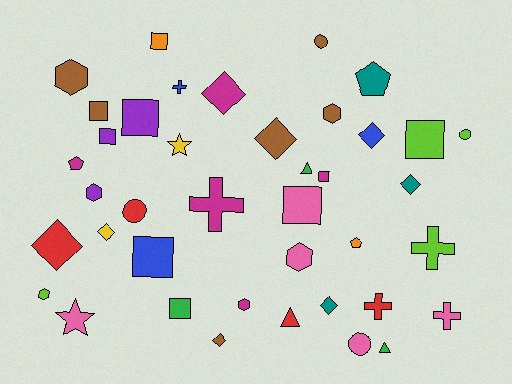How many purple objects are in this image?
There are 3 purple objects.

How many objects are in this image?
There are 40 objects.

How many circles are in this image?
There are 4 circles.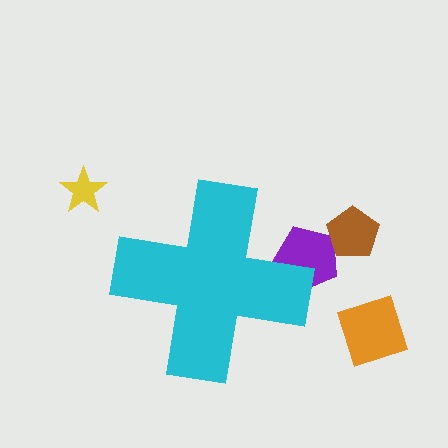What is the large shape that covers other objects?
A cyan cross.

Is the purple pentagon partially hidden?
Yes, the purple pentagon is partially hidden behind the cyan cross.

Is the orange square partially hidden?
No, the orange square is fully visible.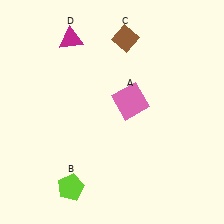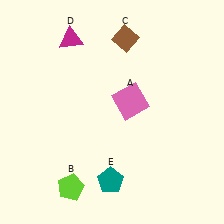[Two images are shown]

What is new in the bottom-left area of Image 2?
A teal pentagon (E) was added in the bottom-left area of Image 2.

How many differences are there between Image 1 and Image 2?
There is 1 difference between the two images.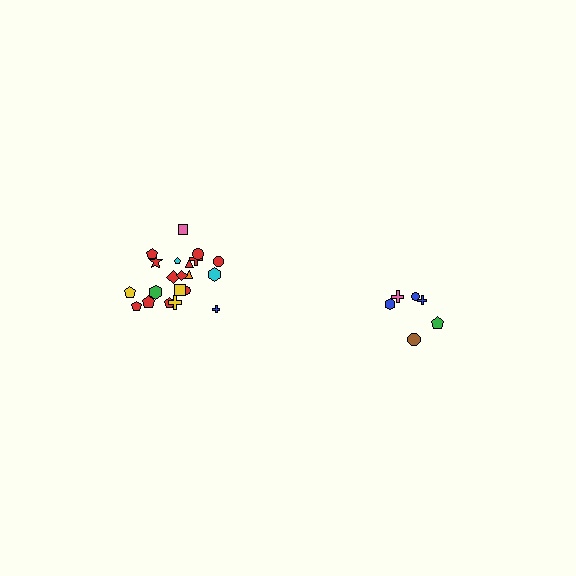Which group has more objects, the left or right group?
The left group.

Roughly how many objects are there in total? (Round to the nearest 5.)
Roughly 30 objects in total.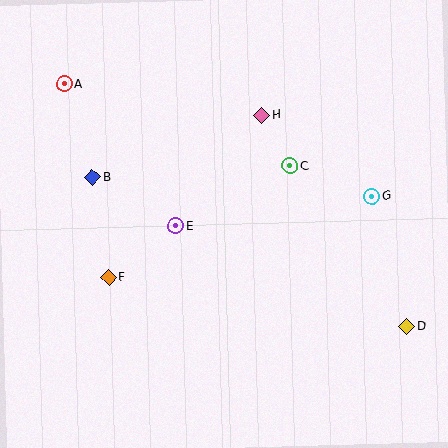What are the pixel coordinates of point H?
Point H is at (262, 115).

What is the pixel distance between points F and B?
The distance between F and B is 101 pixels.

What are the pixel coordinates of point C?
Point C is at (290, 166).